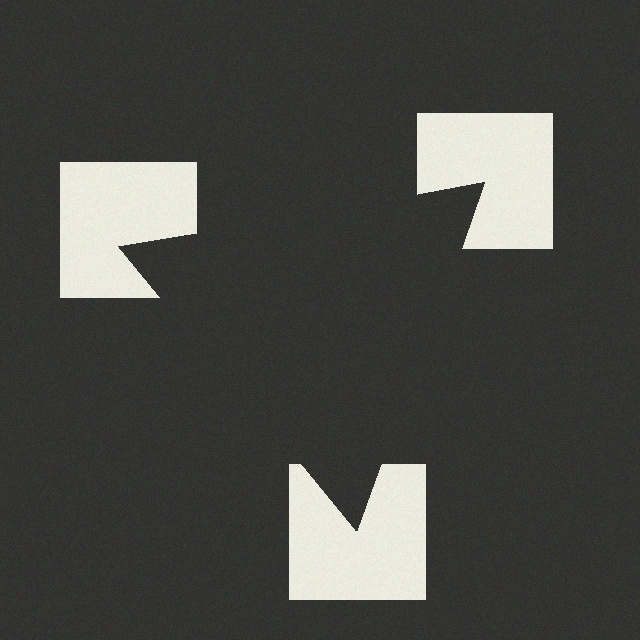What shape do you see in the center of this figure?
An illusory triangle — its edges are inferred from the aligned wedge cuts in the notched squares, not physically drawn.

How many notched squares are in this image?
There are 3 — one at each vertex of the illusory triangle.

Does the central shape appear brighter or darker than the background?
It typically appears slightly darker than the background, even though no actual brightness change is drawn.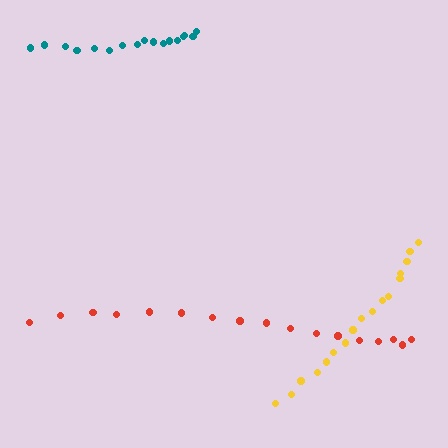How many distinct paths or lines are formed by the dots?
There are 3 distinct paths.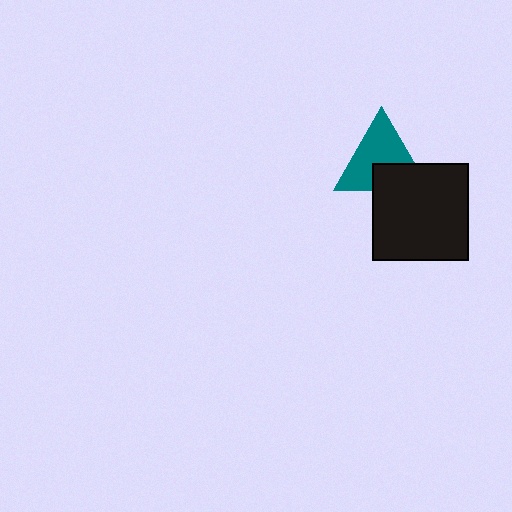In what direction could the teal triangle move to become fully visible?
The teal triangle could move up. That would shift it out from behind the black square entirely.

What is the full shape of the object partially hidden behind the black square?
The partially hidden object is a teal triangle.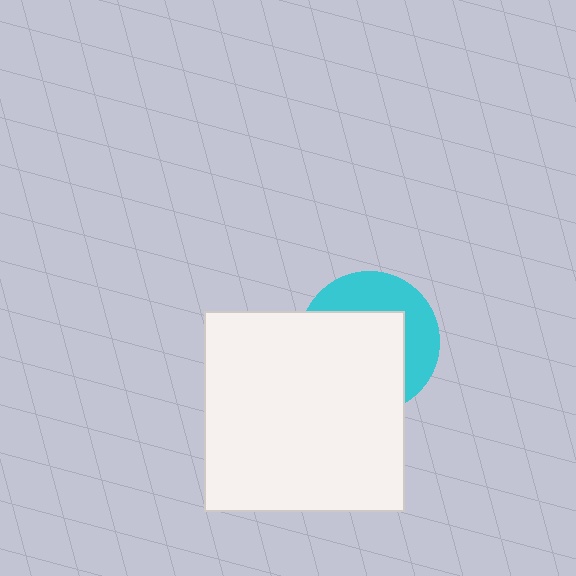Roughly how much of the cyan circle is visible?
A small part of it is visible (roughly 39%).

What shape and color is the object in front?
The object in front is a white square.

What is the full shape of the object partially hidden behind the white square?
The partially hidden object is a cyan circle.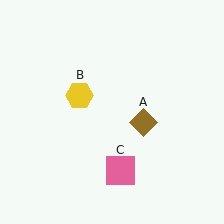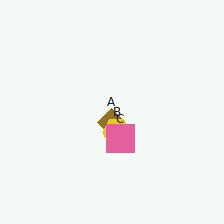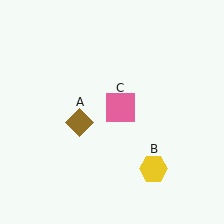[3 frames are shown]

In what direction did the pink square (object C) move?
The pink square (object C) moved up.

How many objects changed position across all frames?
3 objects changed position: brown diamond (object A), yellow hexagon (object B), pink square (object C).